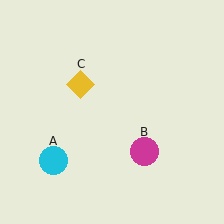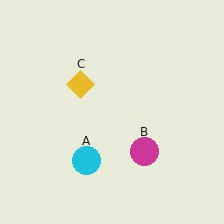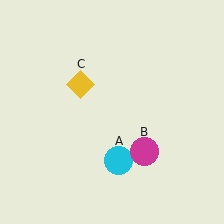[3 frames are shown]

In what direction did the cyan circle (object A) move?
The cyan circle (object A) moved right.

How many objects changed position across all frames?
1 object changed position: cyan circle (object A).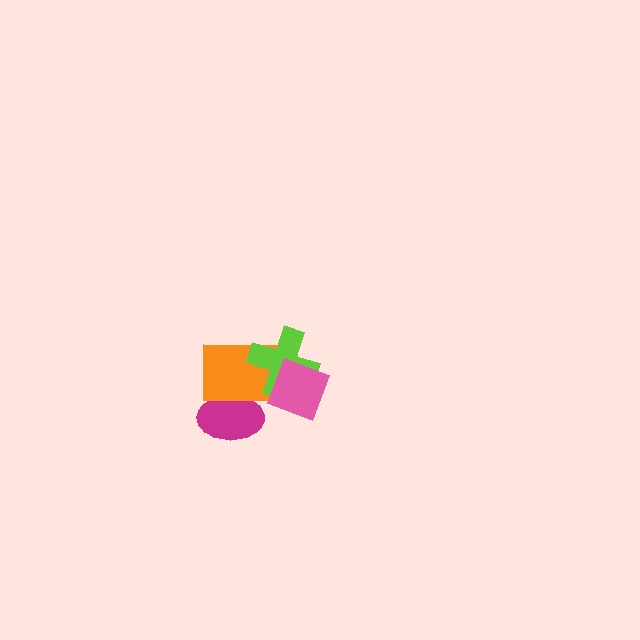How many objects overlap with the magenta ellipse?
1 object overlaps with the magenta ellipse.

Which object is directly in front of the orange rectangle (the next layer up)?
The lime cross is directly in front of the orange rectangle.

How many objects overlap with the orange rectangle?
3 objects overlap with the orange rectangle.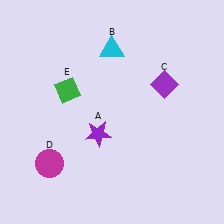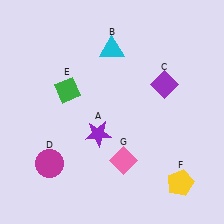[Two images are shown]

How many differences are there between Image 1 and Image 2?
There are 2 differences between the two images.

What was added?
A yellow pentagon (F), a pink diamond (G) were added in Image 2.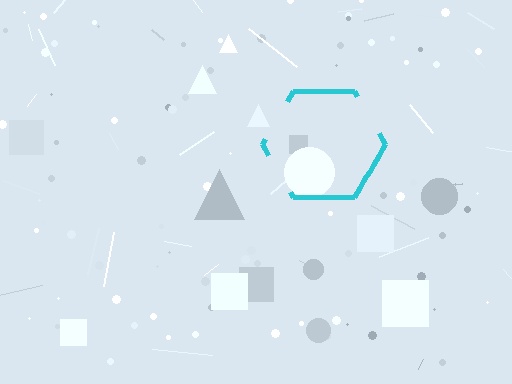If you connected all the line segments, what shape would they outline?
They would outline a hexagon.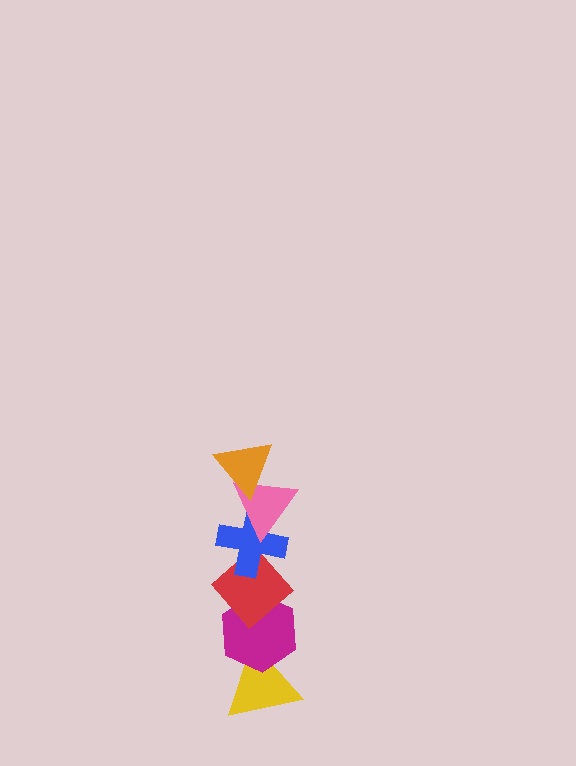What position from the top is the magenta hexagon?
The magenta hexagon is 5th from the top.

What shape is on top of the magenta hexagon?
The red diamond is on top of the magenta hexagon.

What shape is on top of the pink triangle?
The orange triangle is on top of the pink triangle.